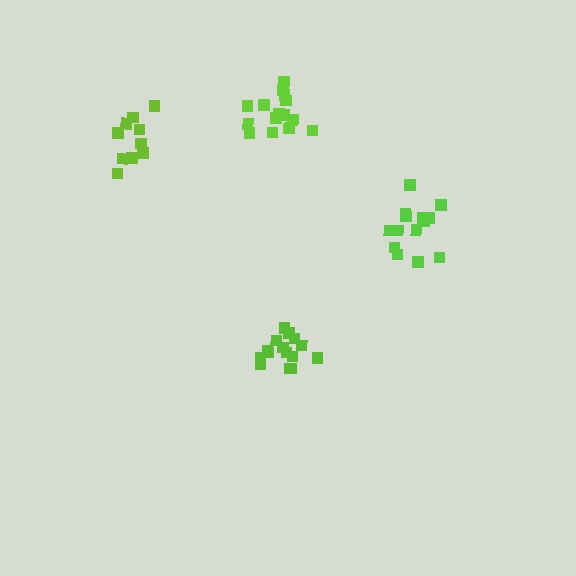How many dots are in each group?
Group 1: 15 dots, Group 2: 15 dots, Group 3: 14 dots, Group 4: 10 dots (54 total).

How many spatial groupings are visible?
There are 4 spatial groupings.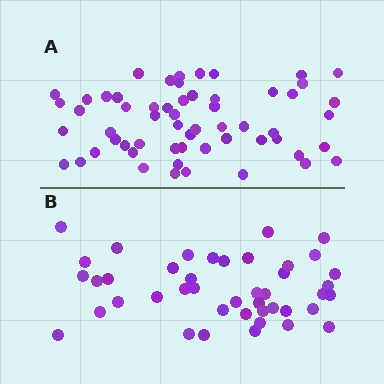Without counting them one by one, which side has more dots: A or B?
Region A (the top region) has more dots.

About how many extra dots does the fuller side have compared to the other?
Region A has approximately 15 more dots than region B.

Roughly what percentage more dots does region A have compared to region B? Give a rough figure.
About 35% more.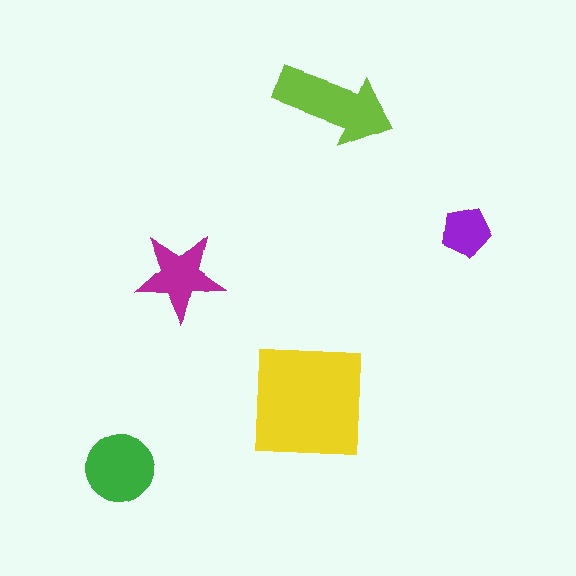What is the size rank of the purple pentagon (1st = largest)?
5th.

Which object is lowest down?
The green circle is bottommost.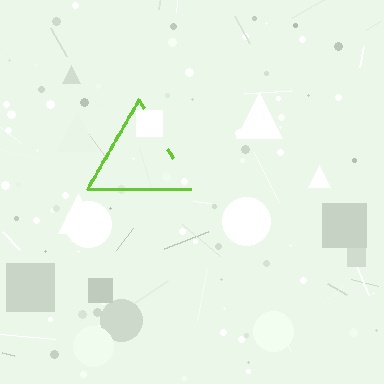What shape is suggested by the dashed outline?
The dashed outline suggests a triangle.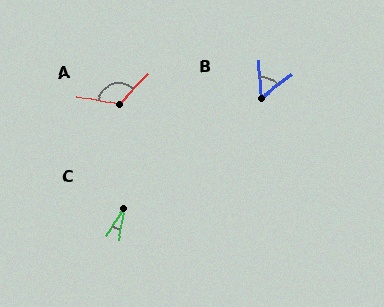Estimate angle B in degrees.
Approximately 54 degrees.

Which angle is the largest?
A, at approximately 124 degrees.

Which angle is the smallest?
C, at approximately 22 degrees.